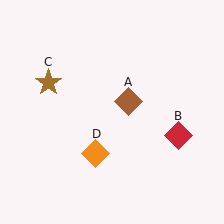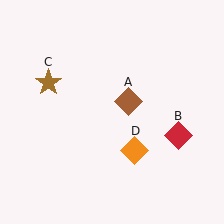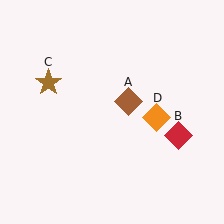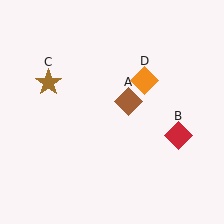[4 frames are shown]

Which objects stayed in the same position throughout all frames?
Brown diamond (object A) and red diamond (object B) and brown star (object C) remained stationary.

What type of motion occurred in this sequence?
The orange diamond (object D) rotated counterclockwise around the center of the scene.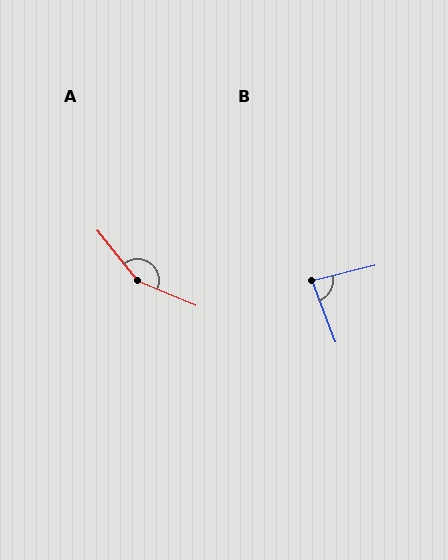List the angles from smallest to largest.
B (83°), A (151°).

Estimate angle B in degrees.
Approximately 83 degrees.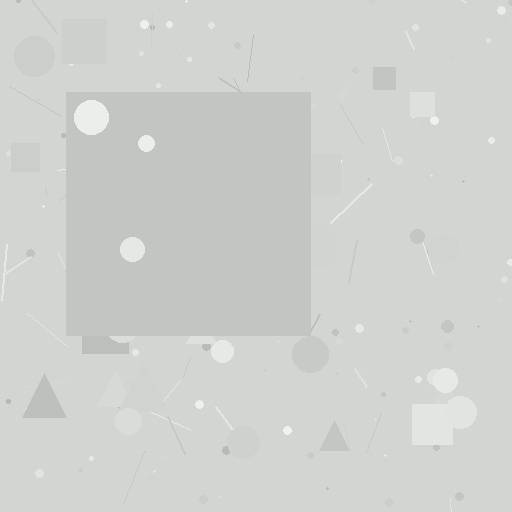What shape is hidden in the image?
A square is hidden in the image.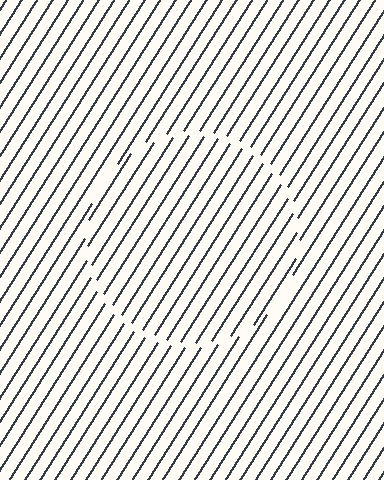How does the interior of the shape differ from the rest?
The interior of the shape contains the same grating, shifted by half a period — the contour is defined by the phase discontinuity where line-ends from the inner and outer gratings abut.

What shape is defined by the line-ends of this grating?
An illusory circle. The interior of the shape contains the same grating, shifted by half a period — the contour is defined by the phase discontinuity where line-ends from the inner and outer gratings abut.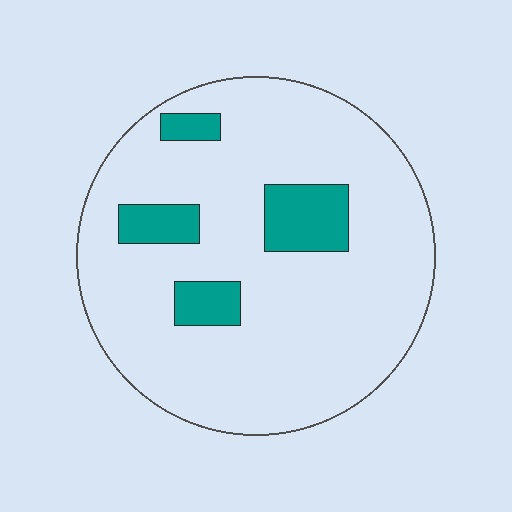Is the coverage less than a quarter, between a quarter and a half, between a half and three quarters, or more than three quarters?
Less than a quarter.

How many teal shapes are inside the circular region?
4.